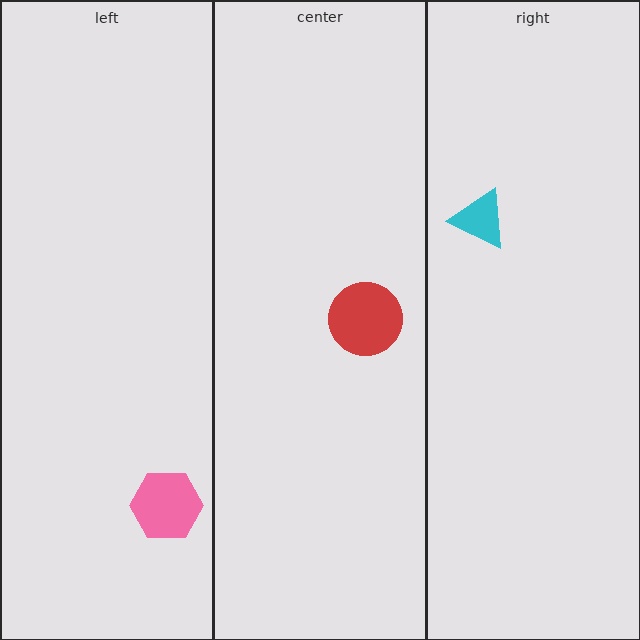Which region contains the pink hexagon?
The left region.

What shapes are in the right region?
The cyan triangle.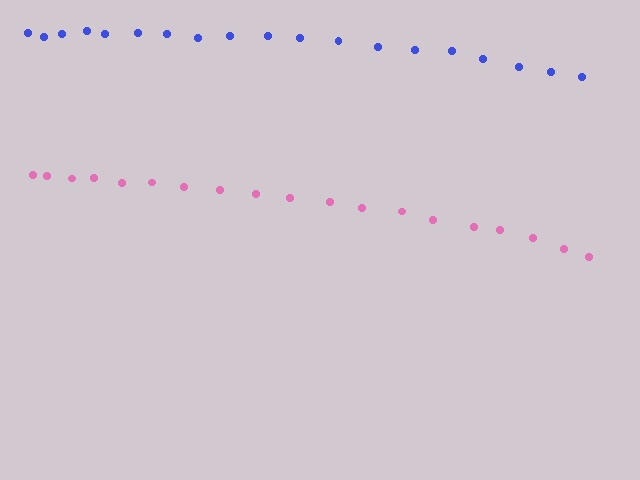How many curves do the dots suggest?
There are 2 distinct paths.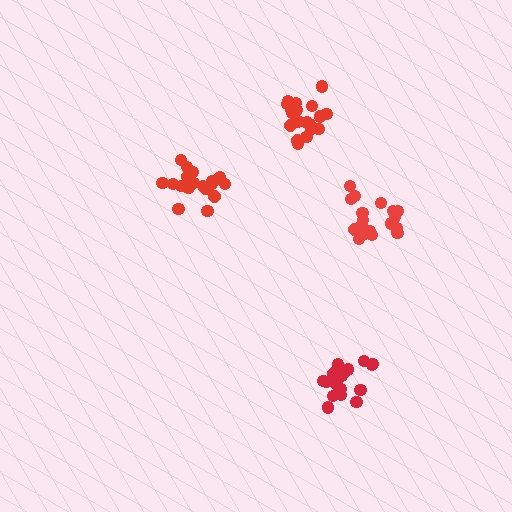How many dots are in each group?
Group 1: 21 dots, Group 2: 19 dots, Group 3: 19 dots, Group 4: 19 dots (78 total).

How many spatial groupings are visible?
There are 4 spatial groupings.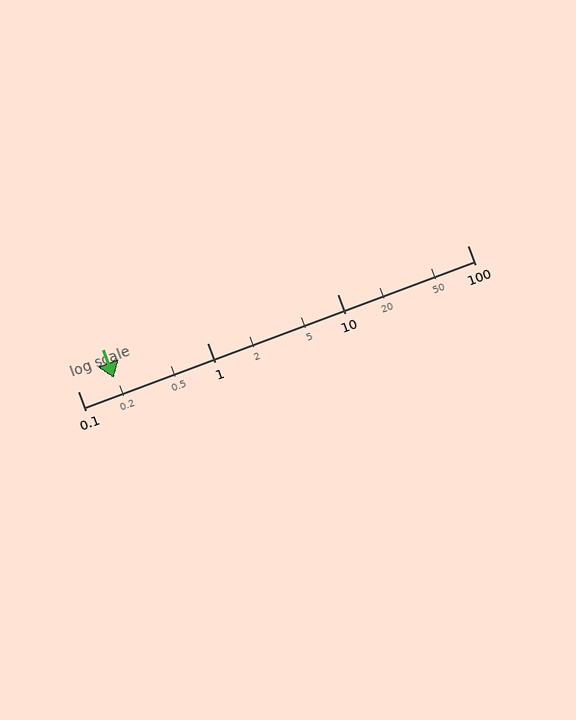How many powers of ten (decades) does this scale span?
The scale spans 3 decades, from 0.1 to 100.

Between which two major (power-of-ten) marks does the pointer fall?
The pointer is between 0.1 and 1.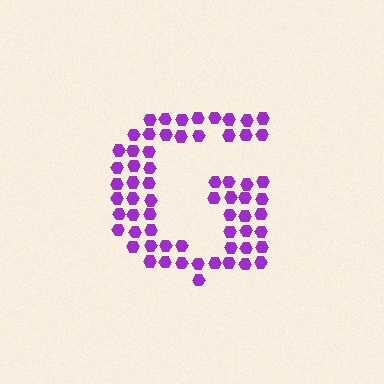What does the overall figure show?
The overall figure shows the letter G.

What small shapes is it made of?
It is made of small hexagons.